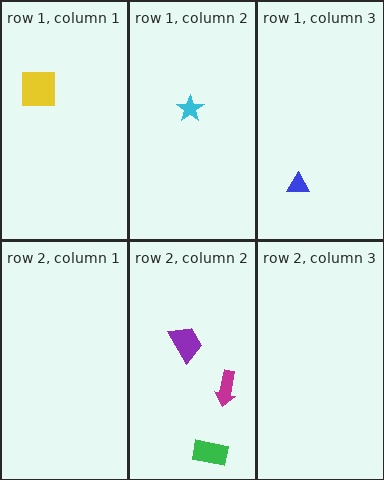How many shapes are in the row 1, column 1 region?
1.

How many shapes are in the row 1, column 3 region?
1.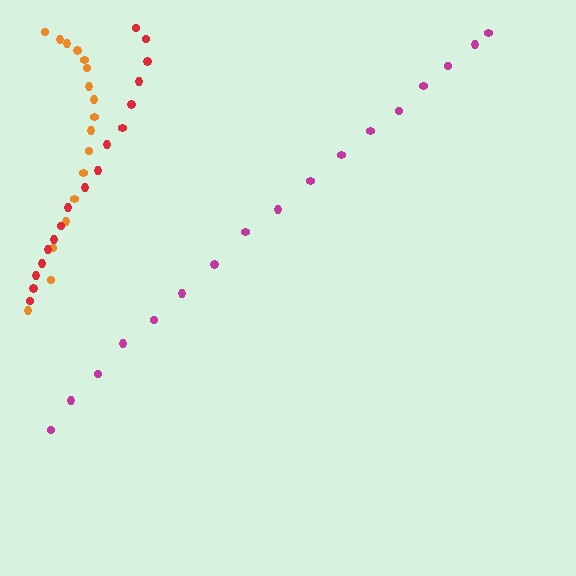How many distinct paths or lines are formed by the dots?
There are 3 distinct paths.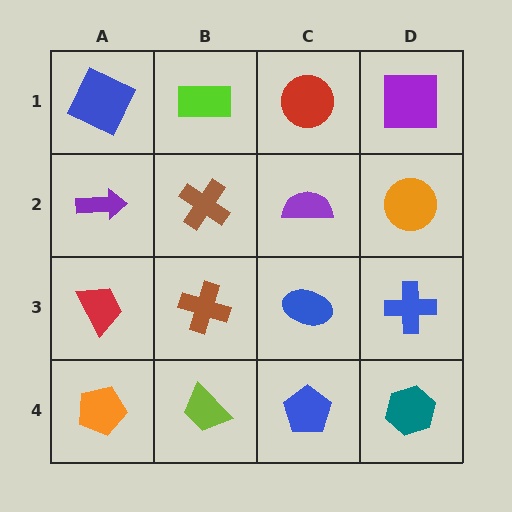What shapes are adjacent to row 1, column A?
A purple arrow (row 2, column A), a lime rectangle (row 1, column B).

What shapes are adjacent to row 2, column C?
A red circle (row 1, column C), a blue ellipse (row 3, column C), a brown cross (row 2, column B), an orange circle (row 2, column D).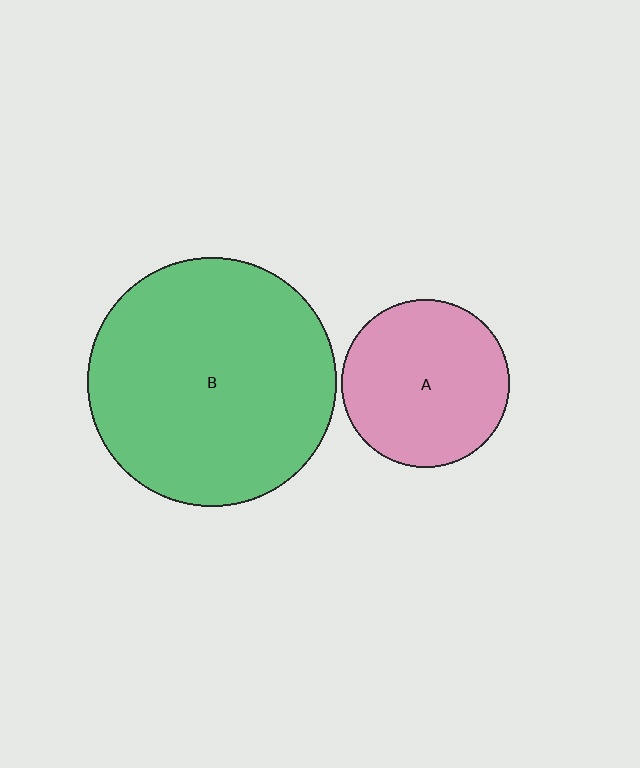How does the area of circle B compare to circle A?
Approximately 2.2 times.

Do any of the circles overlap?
No, none of the circles overlap.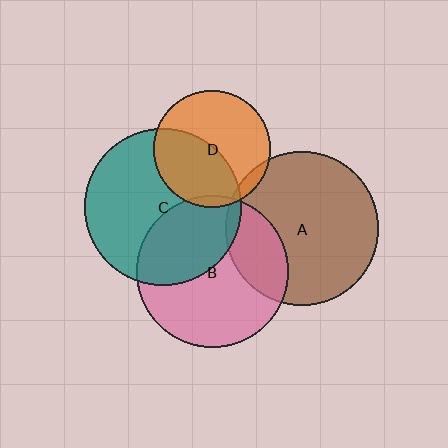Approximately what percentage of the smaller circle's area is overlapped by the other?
Approximately 5%.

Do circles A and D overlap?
Yes.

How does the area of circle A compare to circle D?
Approximately 1.7 times.